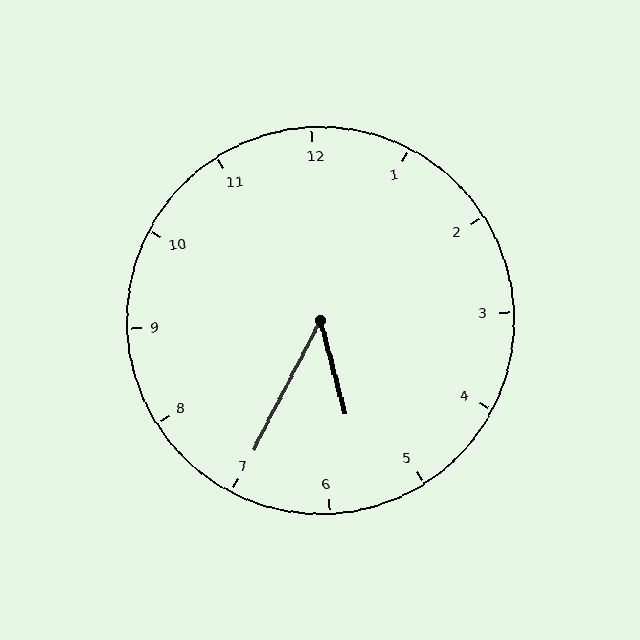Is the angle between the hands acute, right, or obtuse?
It is acute.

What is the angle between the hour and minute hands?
Approximately 42 degrees.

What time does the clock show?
5:35.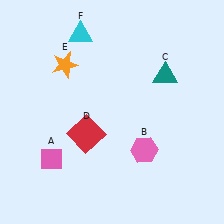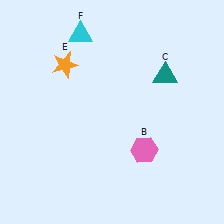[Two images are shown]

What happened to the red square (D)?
The red square (D) was removed in Image 2. It was in the bottom-left area of Image 1.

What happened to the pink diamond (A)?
The pink diamond (A) was removed in Image 2. It was in the bottom-left area of Image 1.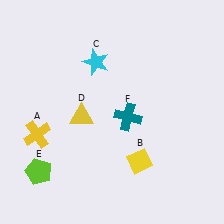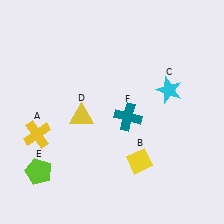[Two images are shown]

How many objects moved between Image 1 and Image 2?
1 object moved between the two images.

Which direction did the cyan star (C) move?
The cyan star (C) moved right.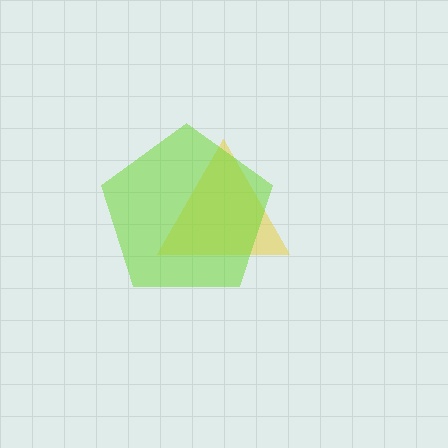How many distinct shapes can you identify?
There are 2 distinct shapes: a yellow triangle, a lime pentagon.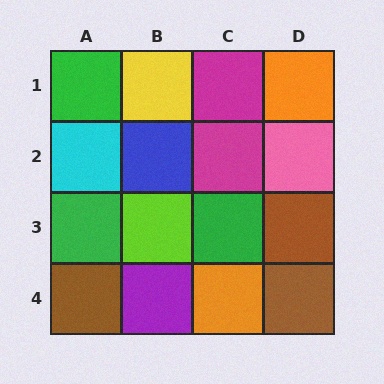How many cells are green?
3 cells are green.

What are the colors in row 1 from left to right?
Green, yellow, magenta, orange.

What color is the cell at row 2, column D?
Pink.